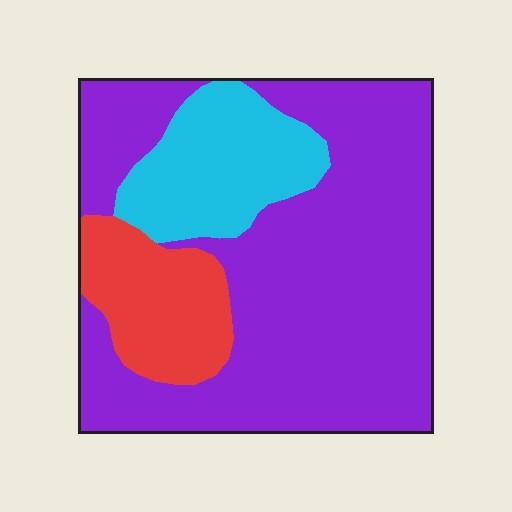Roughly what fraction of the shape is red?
Red covers around 15% of the shape.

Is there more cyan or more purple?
Purple.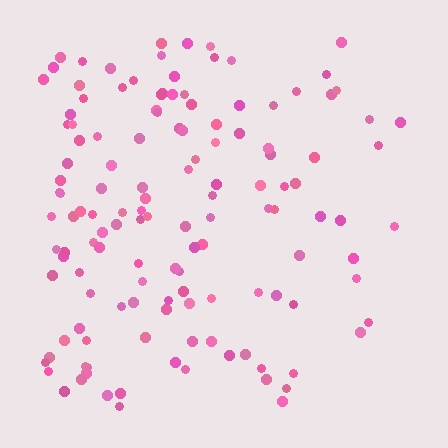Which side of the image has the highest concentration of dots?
The left.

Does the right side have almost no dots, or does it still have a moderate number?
Still a moderate number, just noticeably fewer than the left.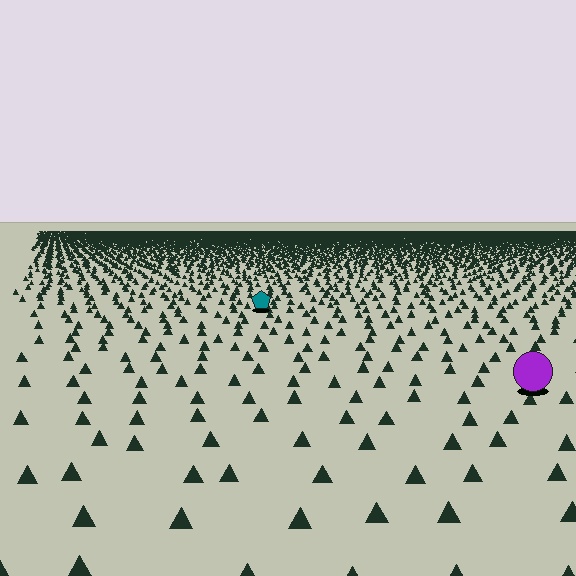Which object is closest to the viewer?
The purple circle is closest. The texture marks near it are larger and more spread out.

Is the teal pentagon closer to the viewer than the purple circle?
No. The purple circle is closer — you can tell from the texture gradient: the ground texture is coarser near it.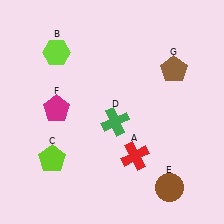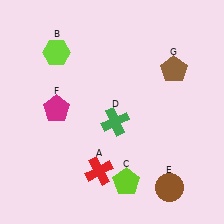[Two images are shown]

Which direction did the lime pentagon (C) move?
The lime pentagon (C) moved right.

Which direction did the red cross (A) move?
The red cross (A) moved left.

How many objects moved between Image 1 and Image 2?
2 objects moved between the two images.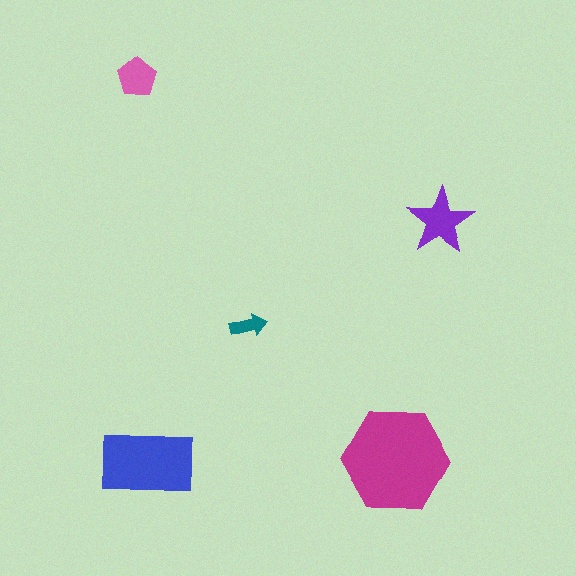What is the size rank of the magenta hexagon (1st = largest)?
1st.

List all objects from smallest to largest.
The teal arrow, the pink pentagon, the purple star, the blue rectangle, the magenta hexagon.